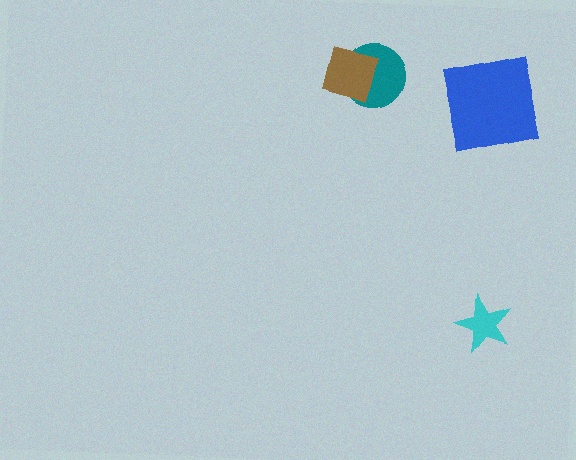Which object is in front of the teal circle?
The brown square is in front of the teal circle.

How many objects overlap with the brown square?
1 object overlaps with the brown square.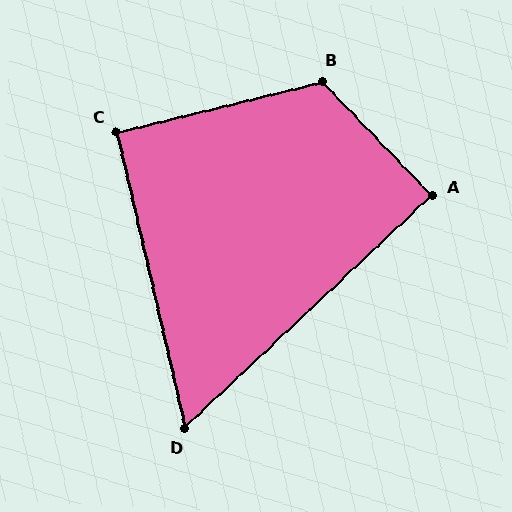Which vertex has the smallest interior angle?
D, at approximately 60 degrees.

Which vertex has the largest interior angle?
B, at approximately 120 degrees.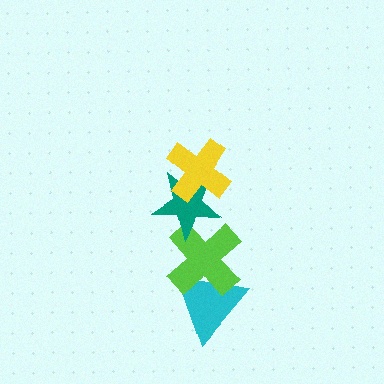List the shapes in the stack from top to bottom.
From top to bottom: the yellow cross, the teal star, the lime cross, the cyan triangle.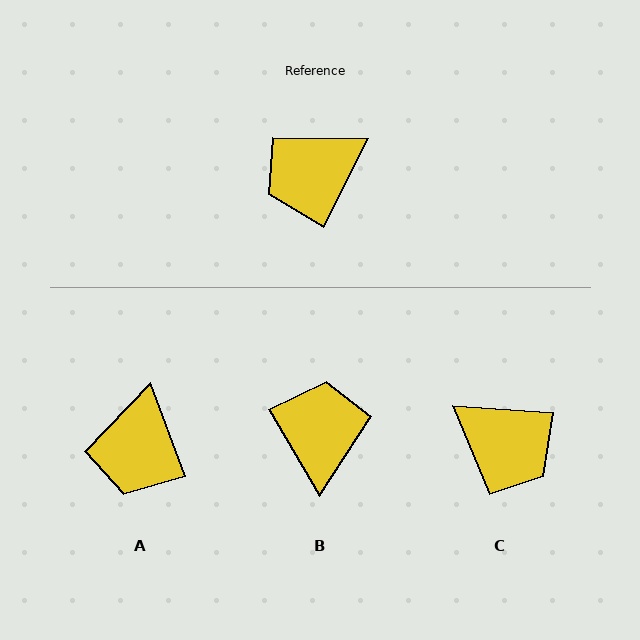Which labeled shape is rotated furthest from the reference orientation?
B, about 123 degrees away.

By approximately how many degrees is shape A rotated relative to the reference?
Approximately 47 degrees counter-clockwise.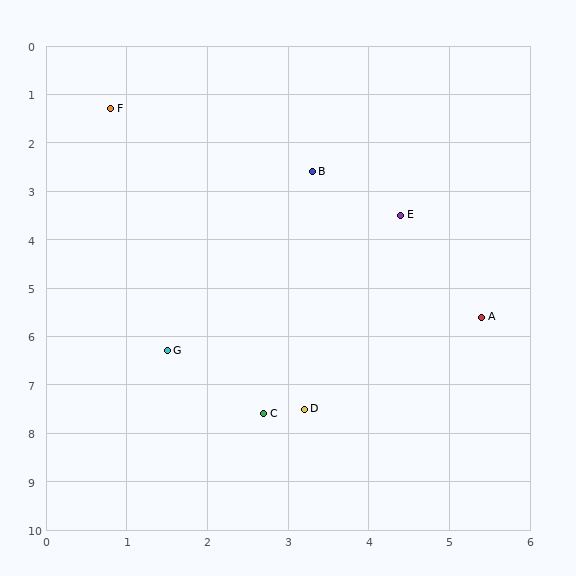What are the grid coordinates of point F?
Point F is at approximately (0.8, 1.3).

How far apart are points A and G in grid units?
Points A and G are about 4.0 grid units apart.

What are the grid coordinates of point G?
Point G is at approximately (1.5, 6.3).